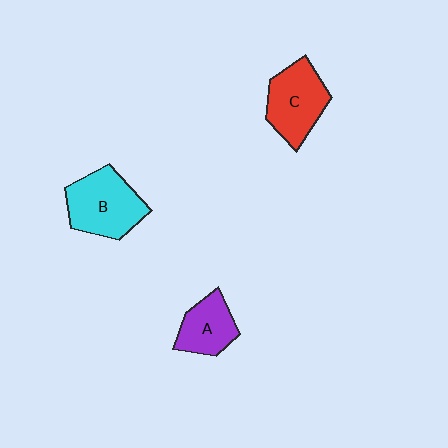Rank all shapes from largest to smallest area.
From largest to smallest: B (cyan), C (red), A (purple).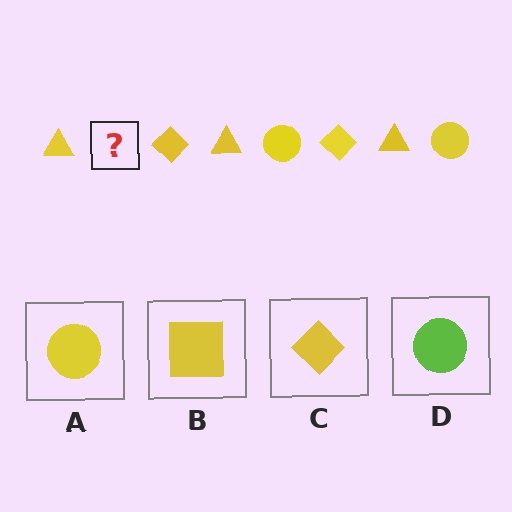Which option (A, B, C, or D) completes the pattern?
A.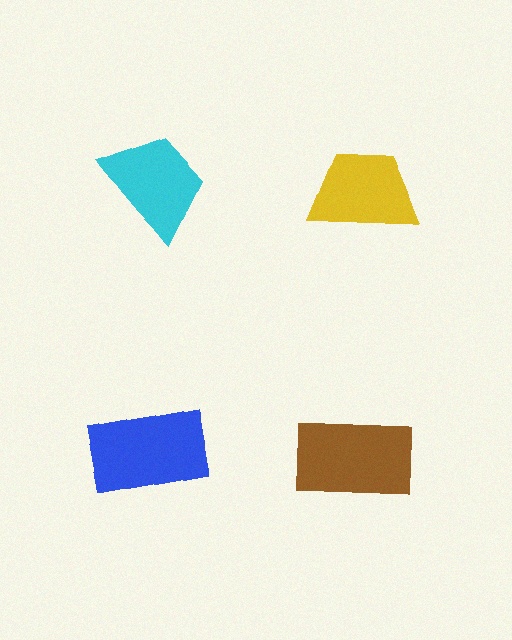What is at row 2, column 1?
A blue rectangle.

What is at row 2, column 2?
A brown rectangle.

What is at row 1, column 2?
A yellow trapezoid.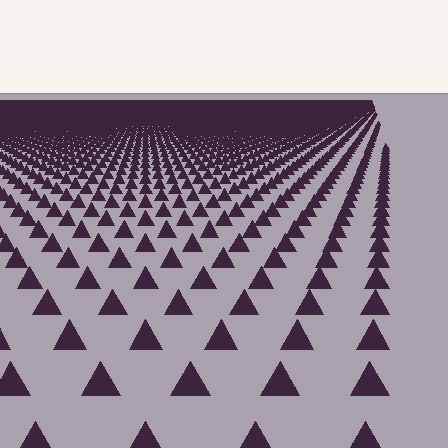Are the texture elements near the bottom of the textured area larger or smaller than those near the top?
Larger. Near the bottom, elements are closer to the viewer and appear at a bigger on-screen size.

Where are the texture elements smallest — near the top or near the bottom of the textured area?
Near the top.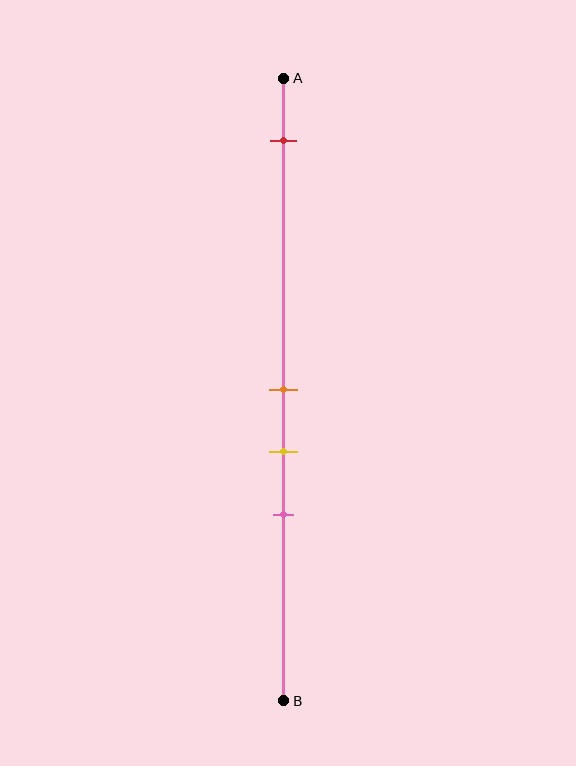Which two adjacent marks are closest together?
The orange and yellow marks are the closest adjacent pair.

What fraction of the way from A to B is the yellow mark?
The yellow mark is approximately 60% (0.6) of the way from A to B.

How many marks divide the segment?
There are 4 marks dividing the segment.